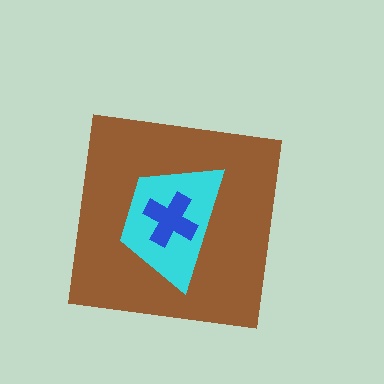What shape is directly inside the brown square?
The cyan trapezoid.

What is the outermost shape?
The brown square.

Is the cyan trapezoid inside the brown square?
Yes.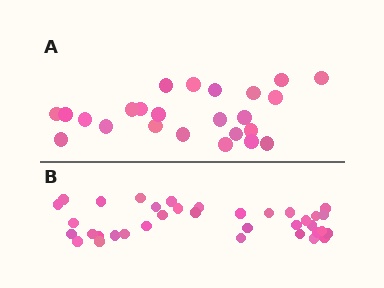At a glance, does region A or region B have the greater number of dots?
Region B (the bottom region) has more dots.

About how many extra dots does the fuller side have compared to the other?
Region B has roughly 12 or so more dots than region A.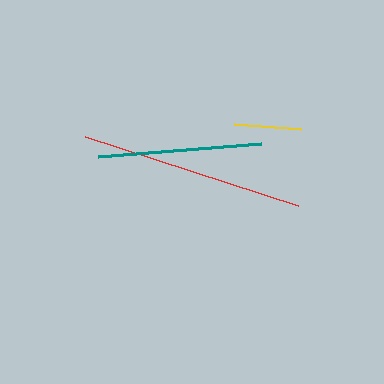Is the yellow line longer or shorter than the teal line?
The teal line is longer than the yellow line.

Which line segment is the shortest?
The yellow line is the shortest at approximately 67 pixels.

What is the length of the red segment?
The red segment is approximately 223 pixels long.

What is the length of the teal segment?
The teal segment is approximately 164 pixels long.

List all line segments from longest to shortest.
From longest to shortest: red, teal, yellow.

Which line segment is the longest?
The red line is the longest at approximately 223 pixels.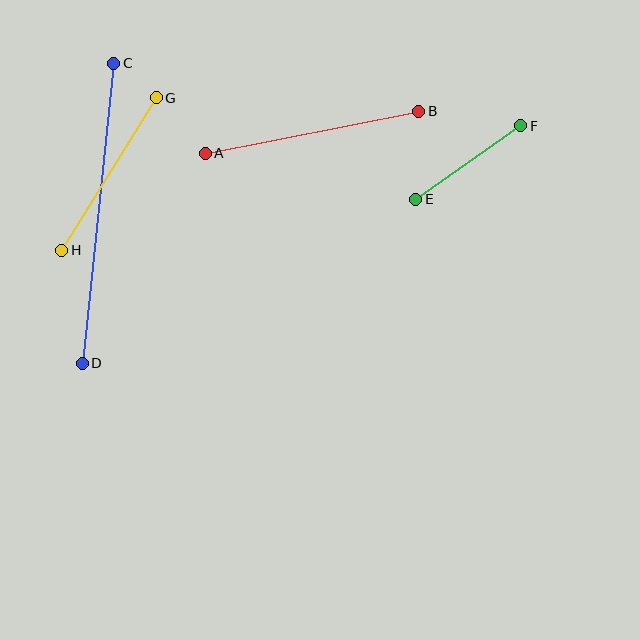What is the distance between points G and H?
The distance is approximately 180 pixels.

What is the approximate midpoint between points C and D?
The midpoint is at approximately (98, 213) pixels.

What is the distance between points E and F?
The distance is approximately 128 pixels.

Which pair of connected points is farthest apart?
Points C and D are farthest apart.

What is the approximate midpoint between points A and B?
The midpoint is at approximately (312, 132) pixels.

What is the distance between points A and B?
The distance is approximately 218 pixels.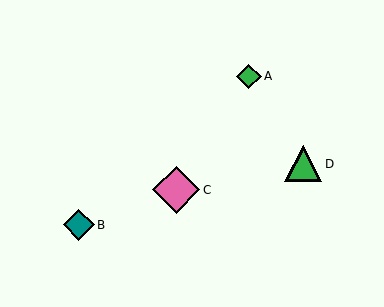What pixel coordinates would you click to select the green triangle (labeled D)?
Click at (303, 164) to select the green triangle D.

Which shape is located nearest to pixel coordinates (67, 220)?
The teal diamond (labeled B) at (79, 225) is nearest to that location.